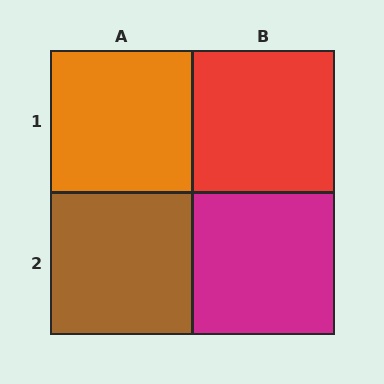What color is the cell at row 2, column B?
Magenta.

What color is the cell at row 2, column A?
Brown.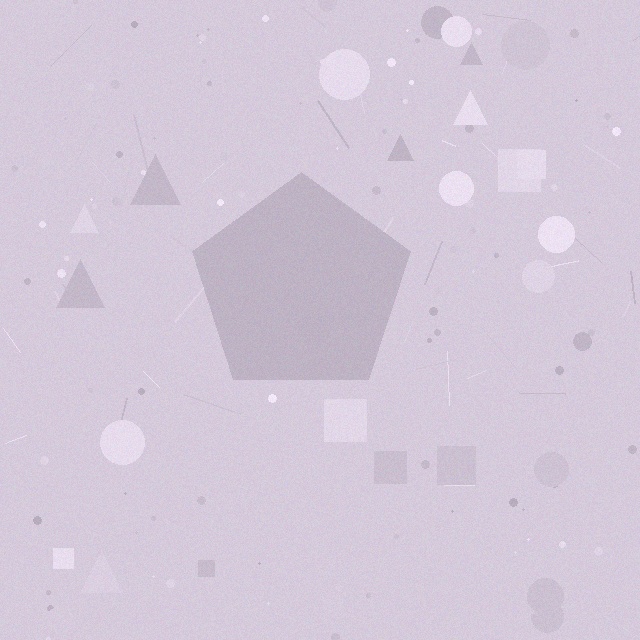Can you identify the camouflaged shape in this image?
The camouflaged shape is a pentagon.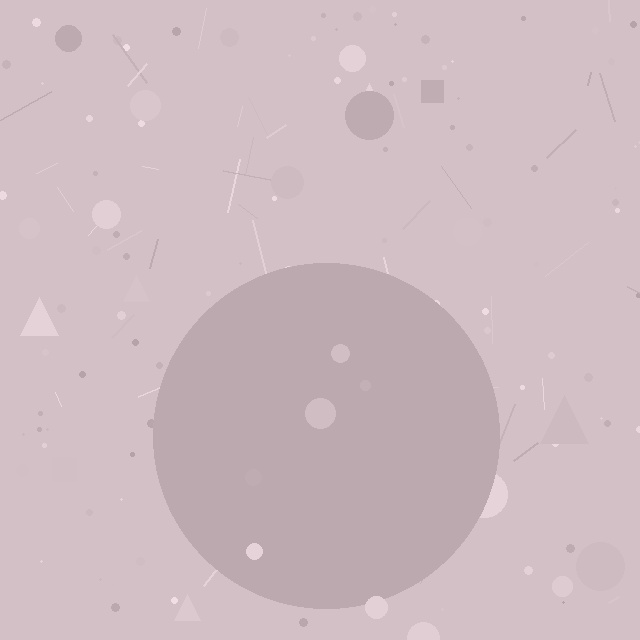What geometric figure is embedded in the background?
A circle is embedded in the background.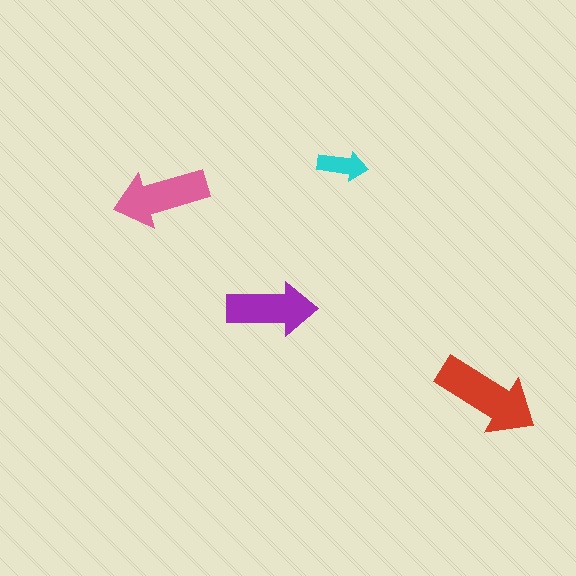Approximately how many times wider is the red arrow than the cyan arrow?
About 2 times wider.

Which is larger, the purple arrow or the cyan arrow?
The purple one.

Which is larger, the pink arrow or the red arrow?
The red one.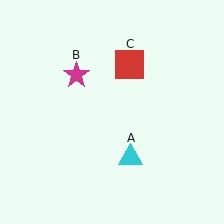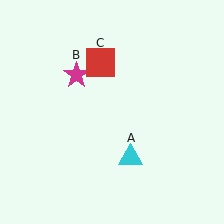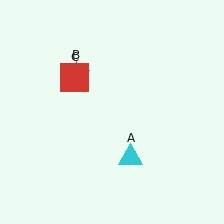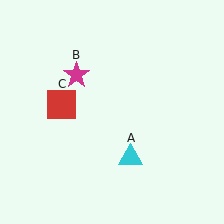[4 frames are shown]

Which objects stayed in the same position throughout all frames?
Cyan triangle (object A) and magenta star (object B) remained stationary.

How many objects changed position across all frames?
1 object changed position: red square (object C).